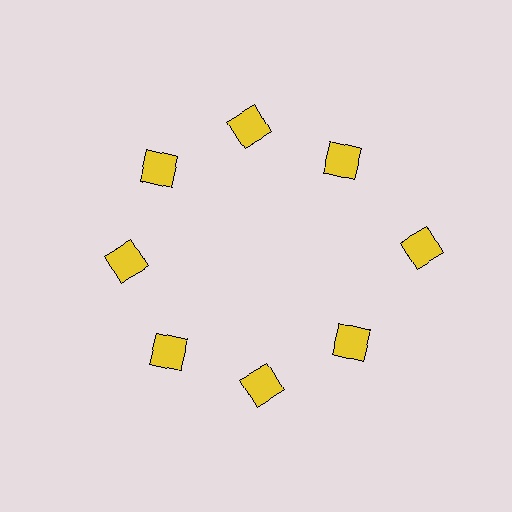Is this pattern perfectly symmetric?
No. The 8 yellow squares are arranged in a ring, but one element near the 3 o'clock position is pushed outward from the center, breaking the 8-fold rotational symmetry.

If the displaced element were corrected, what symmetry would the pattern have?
It would have 8-fold rotational symmetry — the pattern would map onto itself every 45 degrees.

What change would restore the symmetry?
The symmetry would be restored by moving it inward, back onto the ring so that all 8 squares sit at equal angles and equal distance from the center.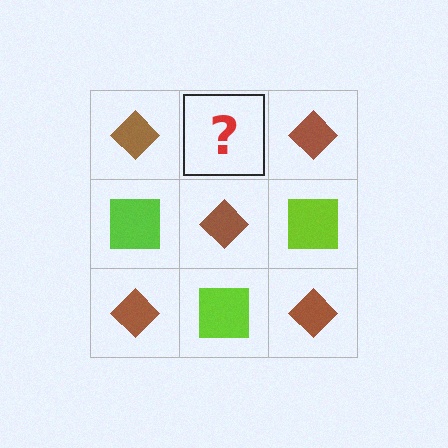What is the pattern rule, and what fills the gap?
The rule is that it alternates brown diamond and lime square in a checkerboard pattern. The gap should be filled with a lime square.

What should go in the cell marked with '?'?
The missing cell should contain a lime square.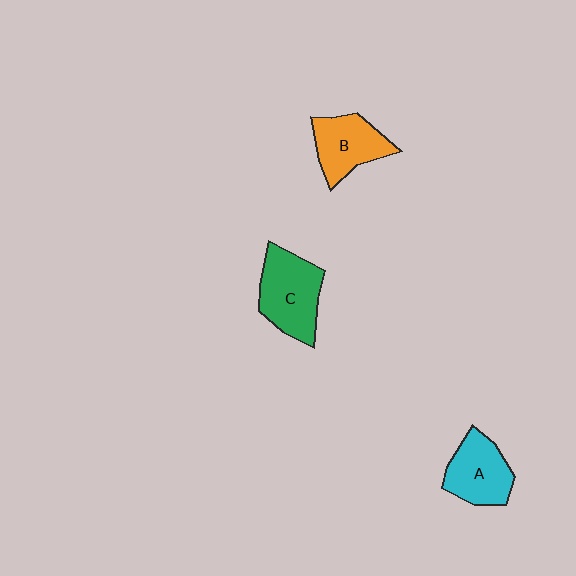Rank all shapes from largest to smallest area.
From largest to smallest: C (green), A (cyan), B (orange).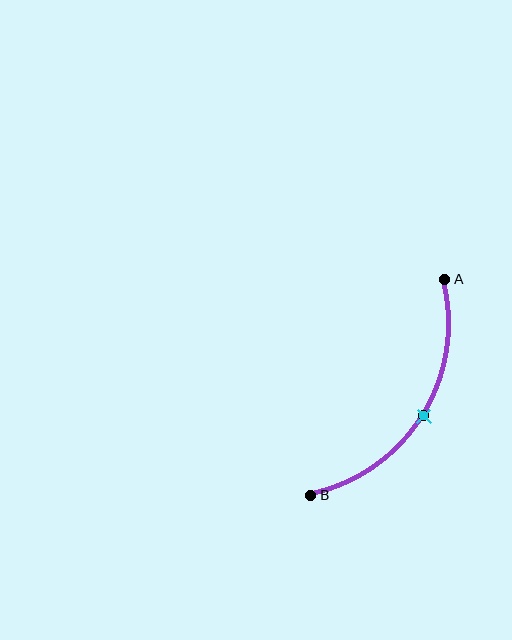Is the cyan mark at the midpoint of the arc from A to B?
Yes. The cyan mark lies on the arc at equal arc-length from both A and B — it is the arc midpoint.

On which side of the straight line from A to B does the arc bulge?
The arc bulges to the right of the straight line connecting A and B.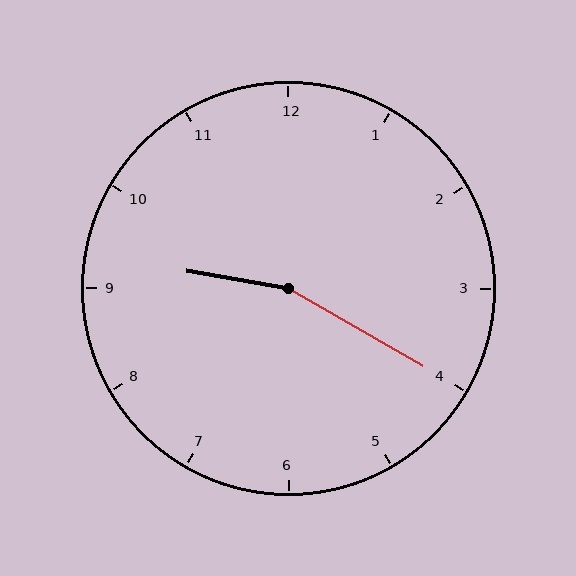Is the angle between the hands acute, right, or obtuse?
It is obtuse.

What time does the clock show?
9:20.